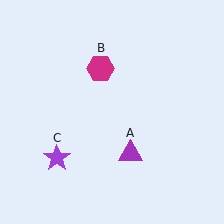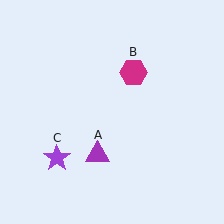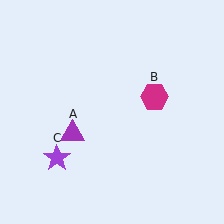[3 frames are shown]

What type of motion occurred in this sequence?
The purple triangle (object A), magenta hexagon (object B) rotated clockwise around the center of the scene.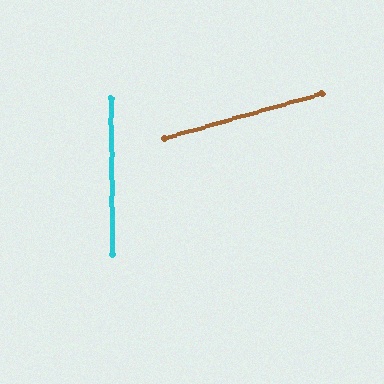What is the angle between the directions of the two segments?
Approximately 75 degrees.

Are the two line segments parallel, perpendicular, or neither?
Neither parallel nor perpendicular — they differ by about 75°.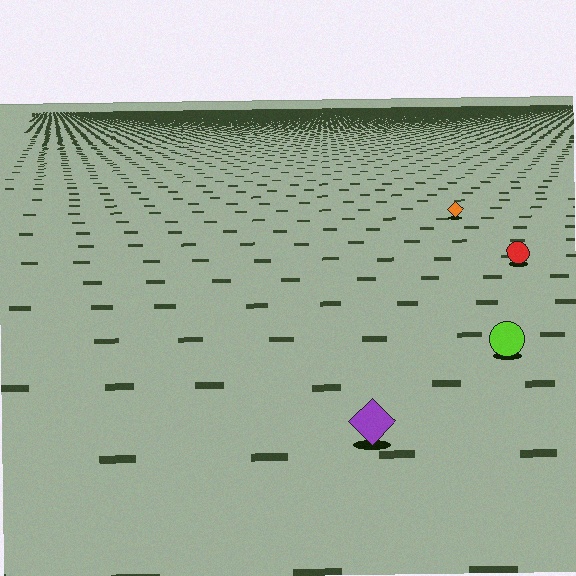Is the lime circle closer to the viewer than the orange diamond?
Yes. The lime circle is closer — you can tell from the texture gradient: the ground texture is coarser near it.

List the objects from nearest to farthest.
From nearest to farthest: the purple diamond, the lime circle, the red circle, the orange diamond.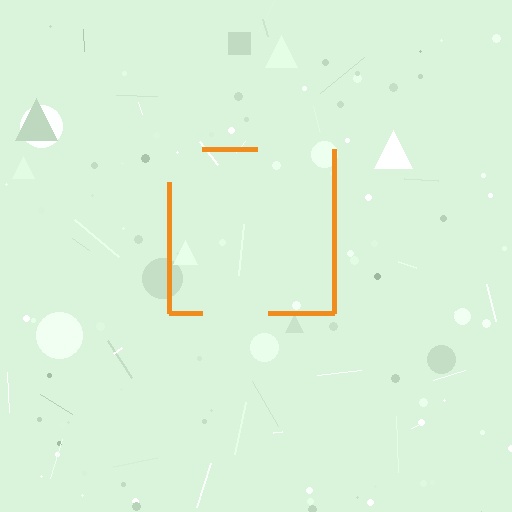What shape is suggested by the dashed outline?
The dashed outline suggests a square.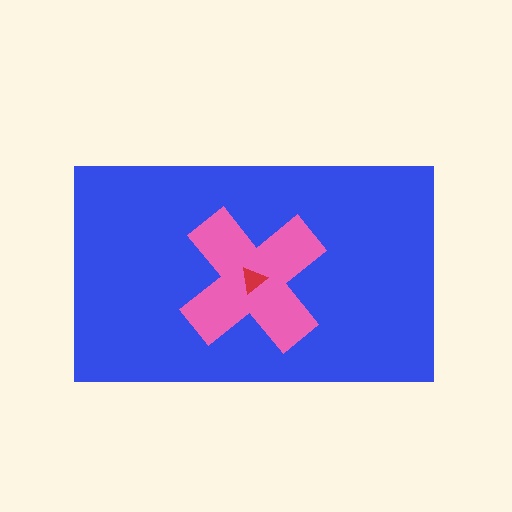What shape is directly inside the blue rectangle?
The pink cross.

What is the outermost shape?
The blue rectangle.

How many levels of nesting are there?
3.